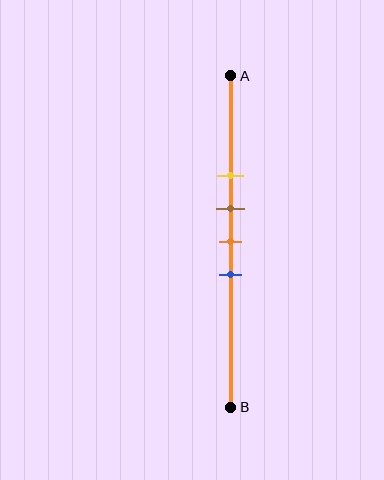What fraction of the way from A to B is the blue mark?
The blue mark is approximately 60% (0.6) of the way from A to B.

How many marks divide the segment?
There are 4 marks dividing the segment.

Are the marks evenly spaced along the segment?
Yes, the marks are approximately evenly spaced.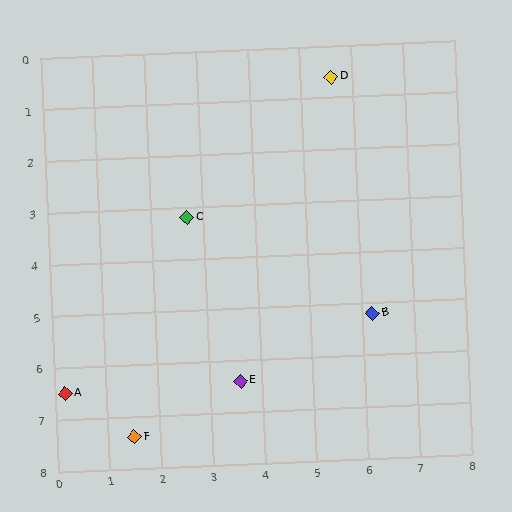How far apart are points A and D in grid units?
Points A and D are about 8.0 grid units apart.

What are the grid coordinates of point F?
Point F is at approximately (1.5, 7.4).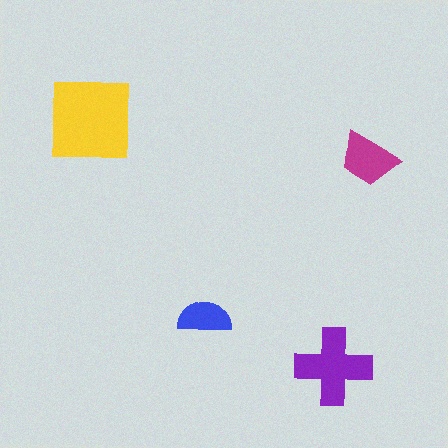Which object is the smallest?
The blue semicircle.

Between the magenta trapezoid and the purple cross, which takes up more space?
The purple cross.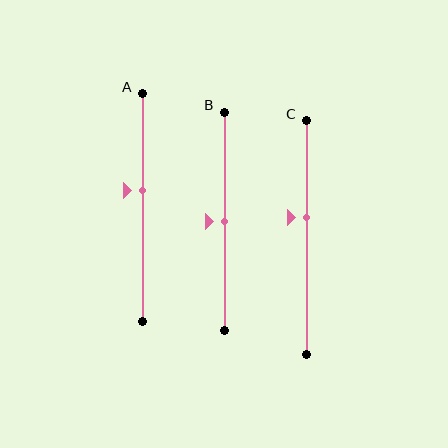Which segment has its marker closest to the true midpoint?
Segment B has its marker closest to the true midpoint.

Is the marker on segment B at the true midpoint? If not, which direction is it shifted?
Yes, the marker on segment B is at the true midpoint.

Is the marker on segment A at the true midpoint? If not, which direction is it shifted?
No, the marker on segment A is shifted upward by about 8% of the segment length.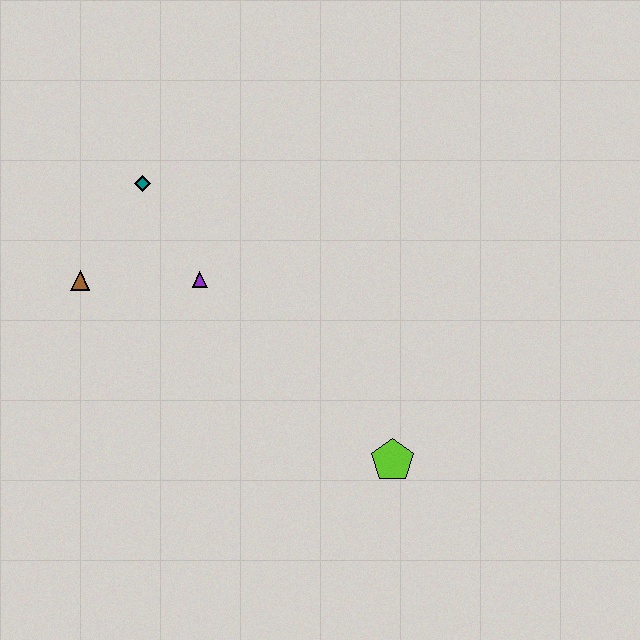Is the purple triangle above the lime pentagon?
Yes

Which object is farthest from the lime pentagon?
The teal diamond is farthest from the lime pentagon.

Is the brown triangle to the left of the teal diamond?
Yes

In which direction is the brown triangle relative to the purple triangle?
The brown triangle is to the left of the purple triangle.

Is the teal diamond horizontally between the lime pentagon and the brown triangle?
Yes